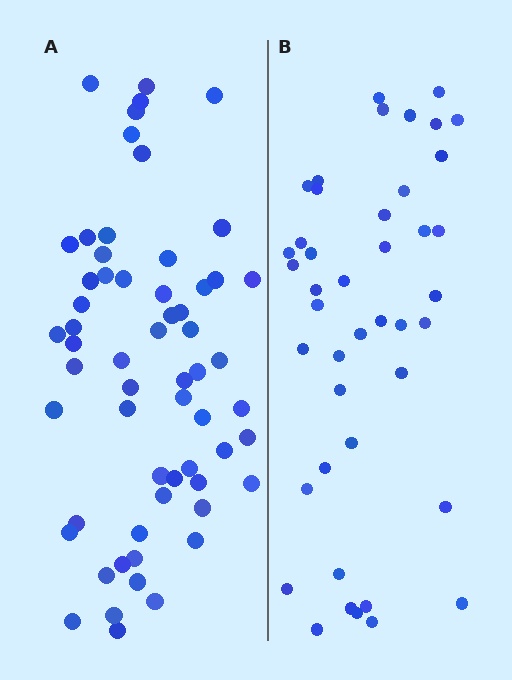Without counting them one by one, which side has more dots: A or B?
Region A (the left region) has more dots.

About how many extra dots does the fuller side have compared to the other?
Region A has approximately 15 more dots than region B.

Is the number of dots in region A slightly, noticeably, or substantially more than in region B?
Region A has noticeably more, but not dramatically so. The ratio is roughly 1.4 to 1.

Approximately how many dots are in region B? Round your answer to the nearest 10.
About 40 dots. (The exact count is 43, which rounds to 40.)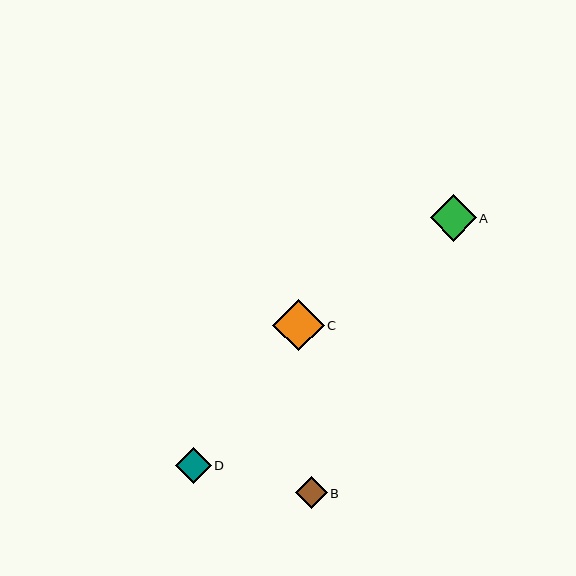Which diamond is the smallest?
Diamond B is the smallest with a size of approximately 32 pixels.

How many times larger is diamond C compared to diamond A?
Diamond C is approximately 1.1 times the size of diamond A.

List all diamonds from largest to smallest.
From largest to smallest: C, A, D, B.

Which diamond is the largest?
Diamond C is the largest with a size of approximately 52 pixels.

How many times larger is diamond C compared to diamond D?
Diamond C is approximately 1.4 times the size of diamond D.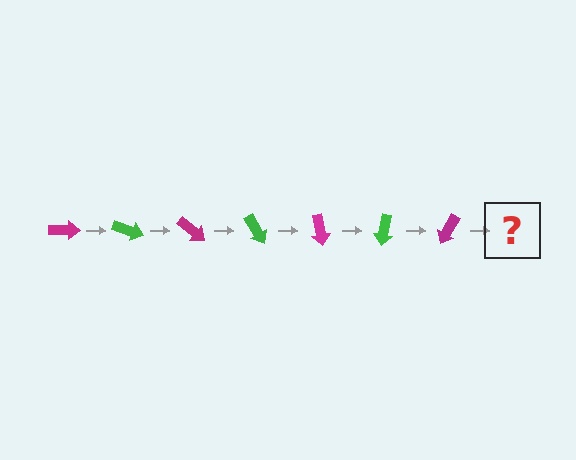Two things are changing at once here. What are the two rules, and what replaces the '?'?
The two rules are that it rotates 20 degrees each step and the color cycles through magenta and green. The '?' should be a green arrow, rotated 140 degrees from the start.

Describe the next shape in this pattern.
It should be a green arrow, rotated 140 degrees from the start.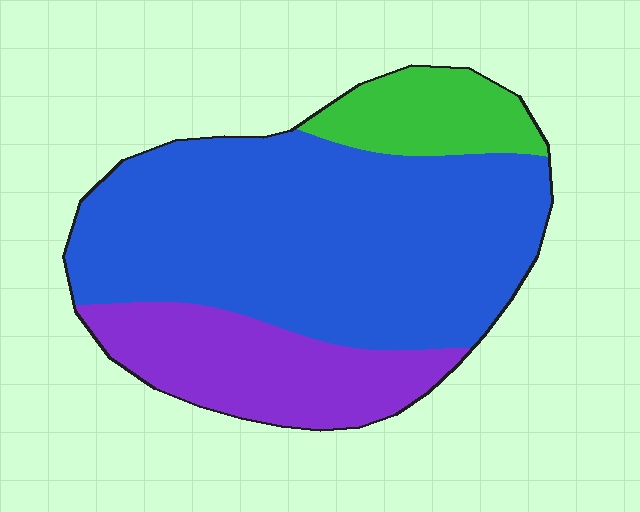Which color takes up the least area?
Green, at roughly 15%.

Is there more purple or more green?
Purple.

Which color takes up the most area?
Blue, at roughly 65%.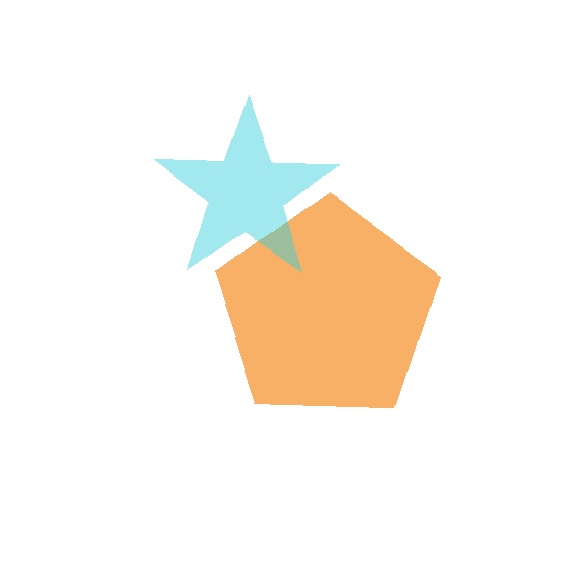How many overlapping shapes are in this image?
There are 2 overlapping shapes in the image.